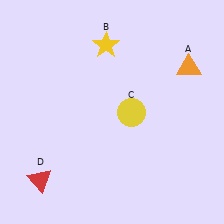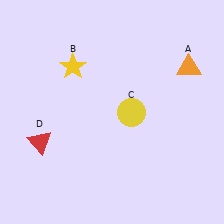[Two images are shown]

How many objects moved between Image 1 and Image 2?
2 objects moved between the two images.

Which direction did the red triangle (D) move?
The red triangle (D) moved up.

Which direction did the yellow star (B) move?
The yellow star (B) moved left.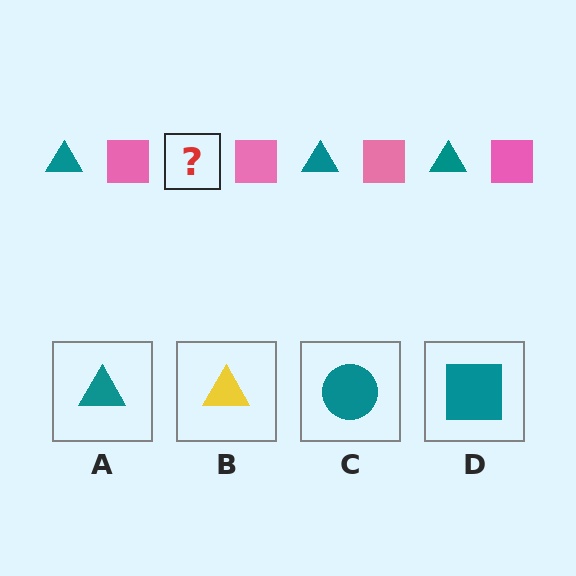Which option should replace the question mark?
Option A.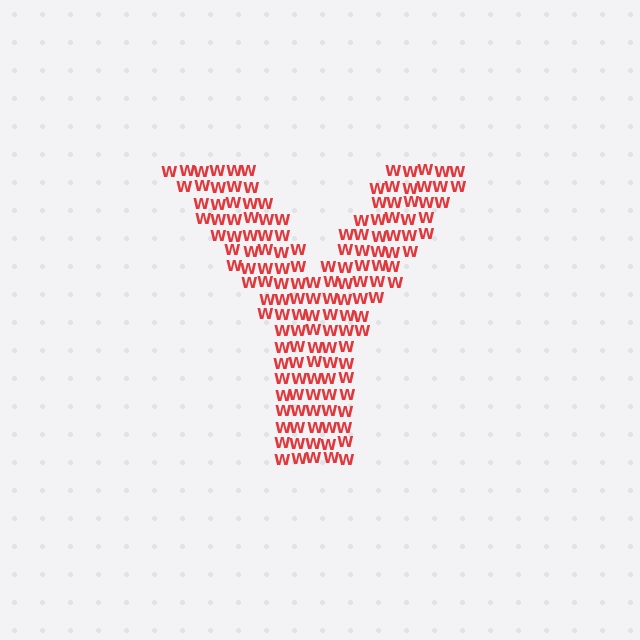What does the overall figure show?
The overall figure shows the letter Y.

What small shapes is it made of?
It is made of small letter W's.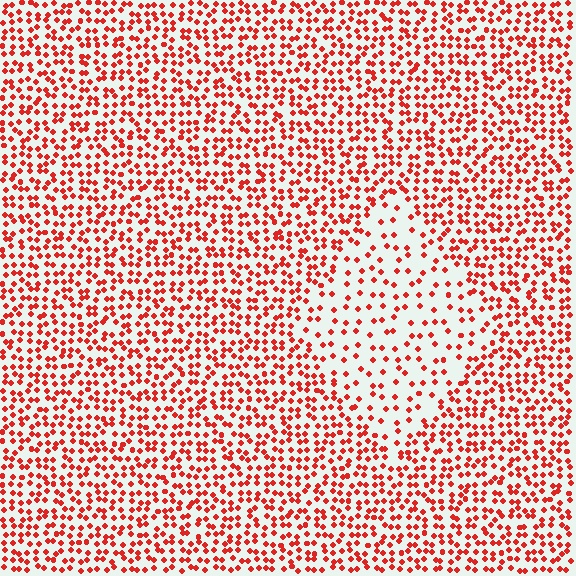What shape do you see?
I see a diamond.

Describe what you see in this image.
The image contains small red elements arranged at two different densities. A diamond-shaped region is visible where the elements are less densely packed than the surrounding area.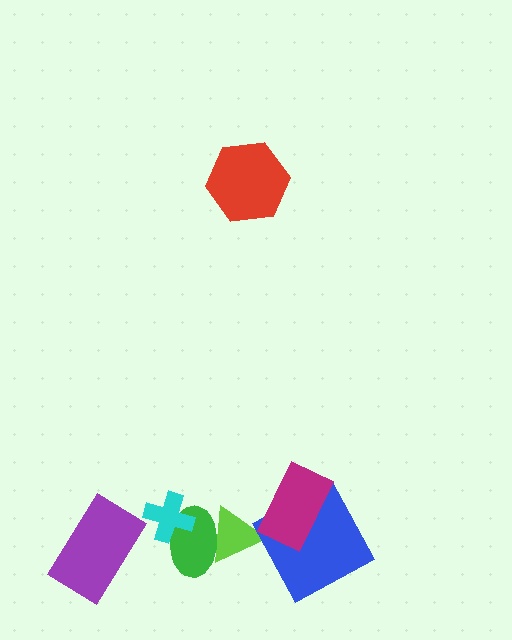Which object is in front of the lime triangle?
The green ellipse is in front of the lime triangle.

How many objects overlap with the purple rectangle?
0 objects overlap with the purple rectangle.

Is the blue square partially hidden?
Yes, it is partially covered by another shape.